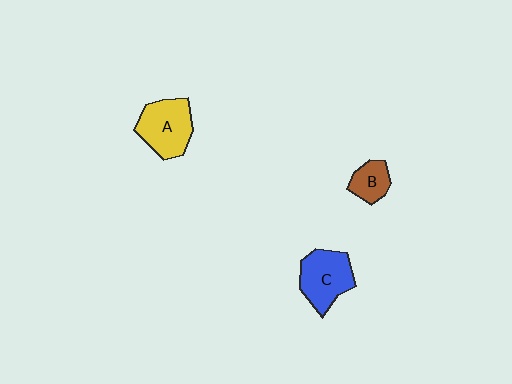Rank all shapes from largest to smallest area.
From largest to smallest: A (yellow), C (blue), B (brown).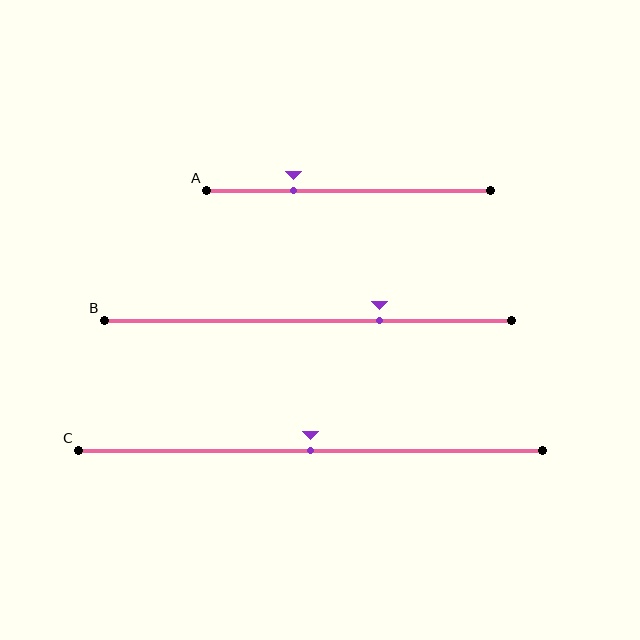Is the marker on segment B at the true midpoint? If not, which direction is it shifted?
No, the marker on segment B is shifted to the right by about 17% of the segment length.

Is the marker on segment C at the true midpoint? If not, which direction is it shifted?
Yes, the marker on segment C is at the true midpoint.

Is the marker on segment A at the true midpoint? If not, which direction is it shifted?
No, the marker on segment A is shifted to the left by about 19% of the segment length.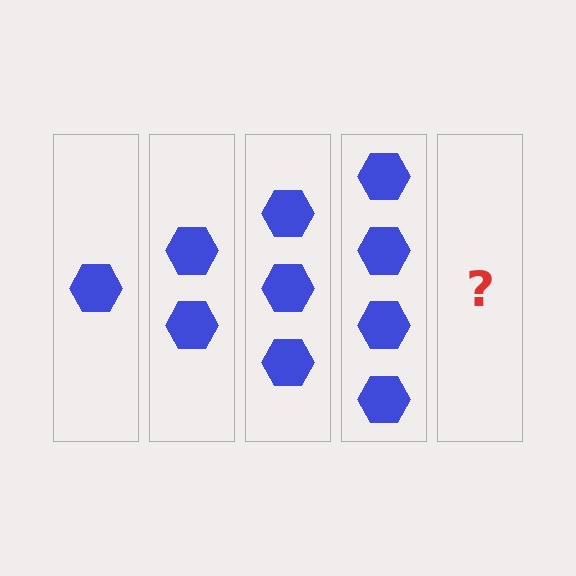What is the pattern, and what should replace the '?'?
The pattern is that each step adds one more hexagon. The '?' should be 5 hexagons.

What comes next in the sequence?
The next element should be 5 hexagons.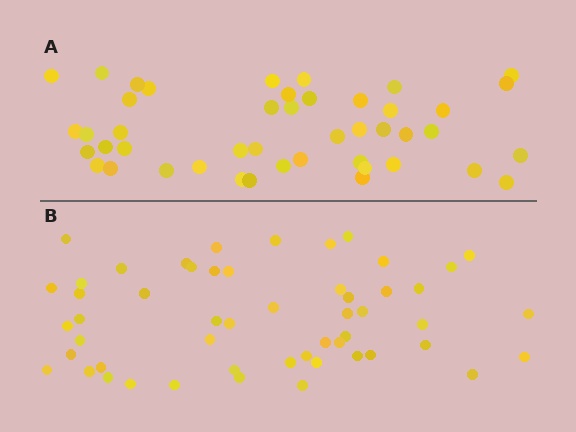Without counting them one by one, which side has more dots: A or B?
Region B (the bottom region) has more dots.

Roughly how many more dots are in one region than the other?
Region B has roughly 8 or so more dots than region A.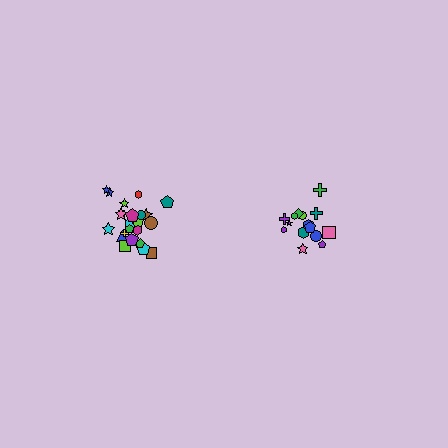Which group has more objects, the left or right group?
The left group.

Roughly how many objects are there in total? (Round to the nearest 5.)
Roughly 40 objects in total.